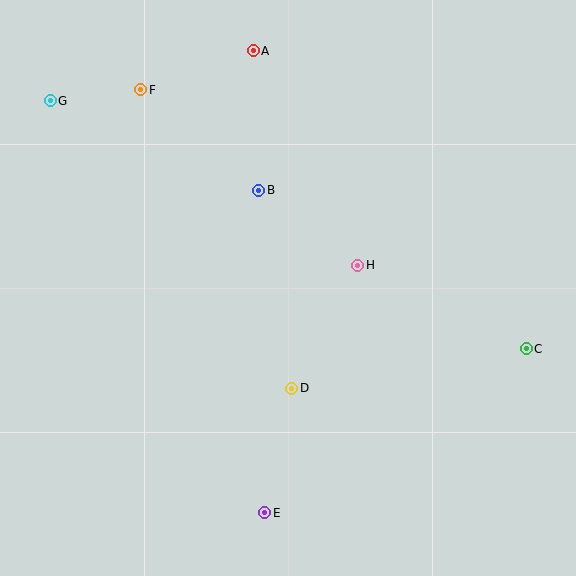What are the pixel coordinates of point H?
Point H is at (358, 265).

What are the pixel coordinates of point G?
Point G is at (50, 101).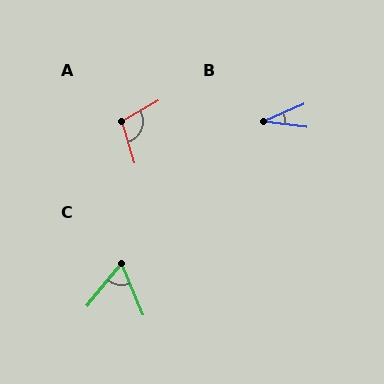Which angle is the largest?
A, at approximately 103 degrees.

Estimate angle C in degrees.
Approximately 62 degrees.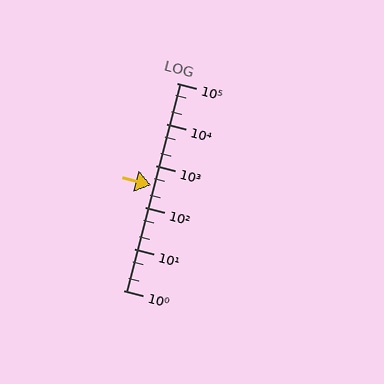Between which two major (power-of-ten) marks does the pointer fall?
The pointer is between 100 and 1000.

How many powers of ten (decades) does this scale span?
The scale spans 5 decades, from 1 to 100000.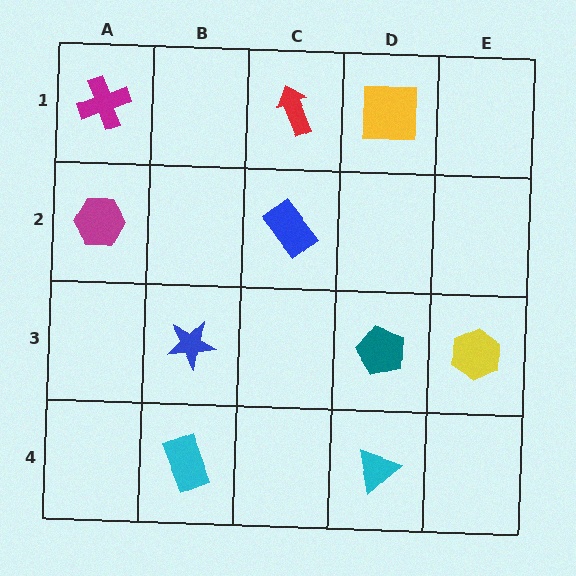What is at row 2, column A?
A magenta hexagon.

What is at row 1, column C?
A red arrow.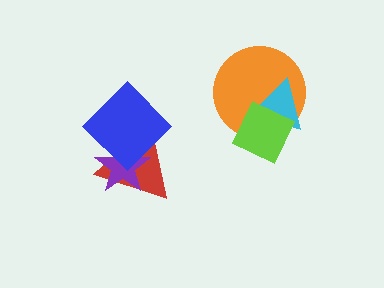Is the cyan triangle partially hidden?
Yes, it is partially covered by another shape.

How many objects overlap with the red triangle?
2 objects overlap with the red triangle.